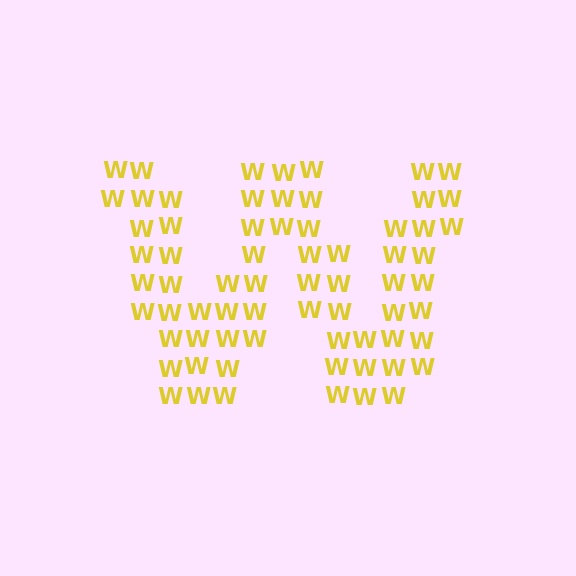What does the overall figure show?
The overall figure shows the letter W.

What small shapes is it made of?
It is made of small letter W's.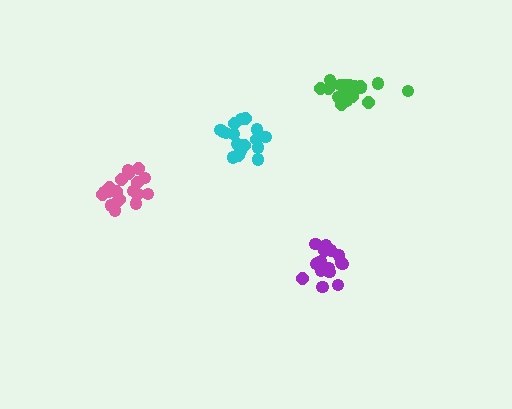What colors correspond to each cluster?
The clusters are colored: pink, purple, cyan, green.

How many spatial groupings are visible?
There are 4 spatial groupings.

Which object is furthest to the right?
The green cluster is rightmost.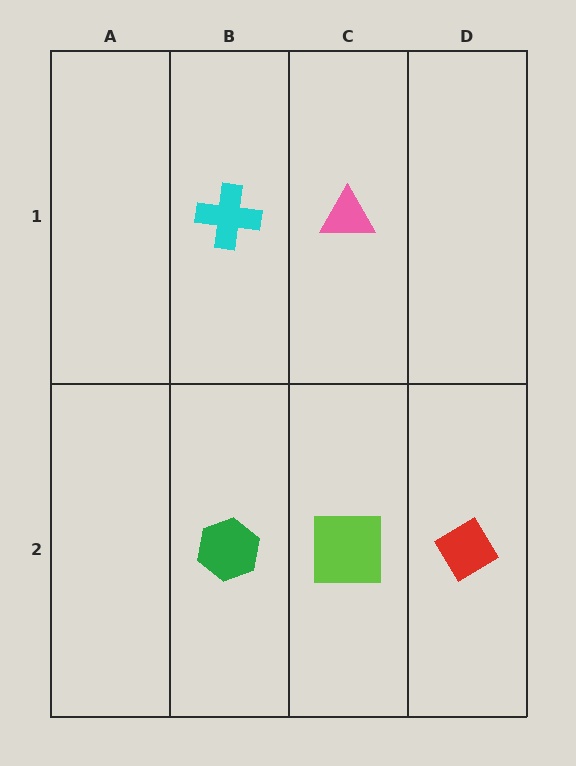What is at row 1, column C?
A pink triangle.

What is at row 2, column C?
A lime square.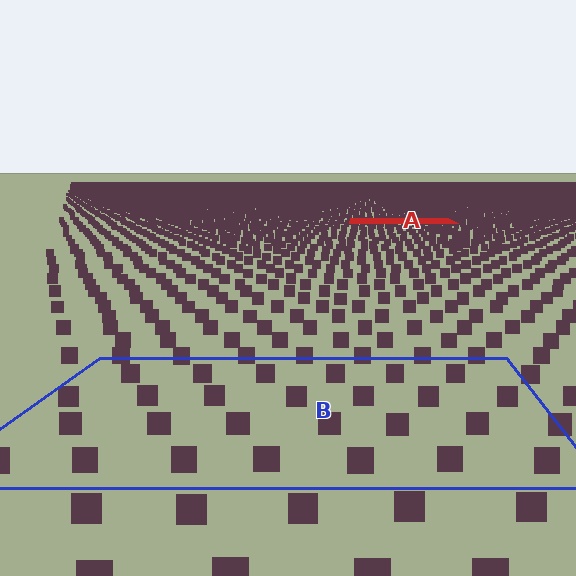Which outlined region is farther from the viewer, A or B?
Region A is farther from the viewer — the texture elements inside it appear smaller and more densely packed.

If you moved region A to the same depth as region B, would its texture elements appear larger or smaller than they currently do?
They would appear larger. At a closer depth, the same texture elements are projected at a bigger on-screen size.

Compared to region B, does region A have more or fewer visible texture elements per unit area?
Region A has more texture elements per unit area — they are packed more densely because it is farther away.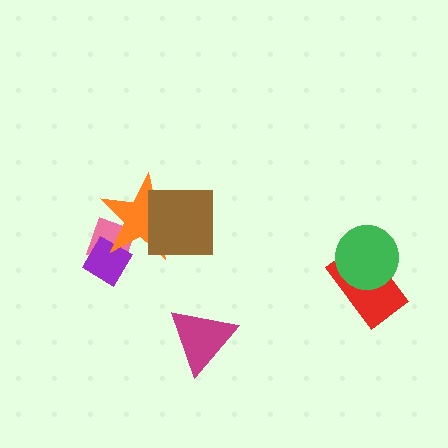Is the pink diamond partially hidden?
Yes, it is partially covered by another shape.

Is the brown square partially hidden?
No, no other shape covers it.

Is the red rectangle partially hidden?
Yes, it is partially covered by another shape.